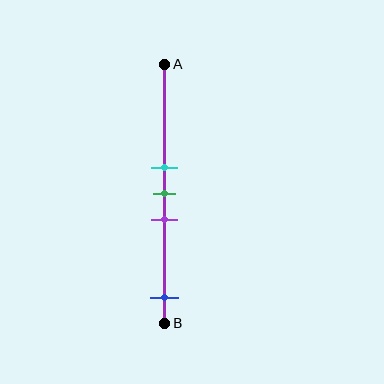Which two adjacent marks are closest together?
The cyan and green marks are the closest adjacent pair.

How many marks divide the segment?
There are 4 marks dividing the segment.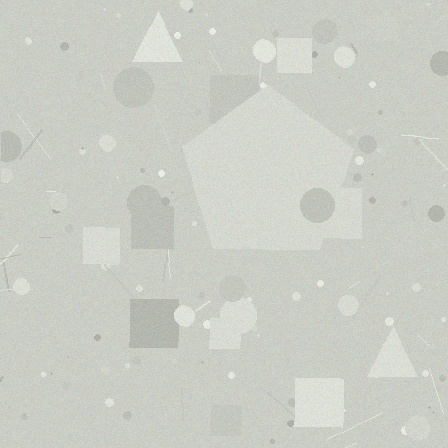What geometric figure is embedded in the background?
A pentagon is embedded in the background.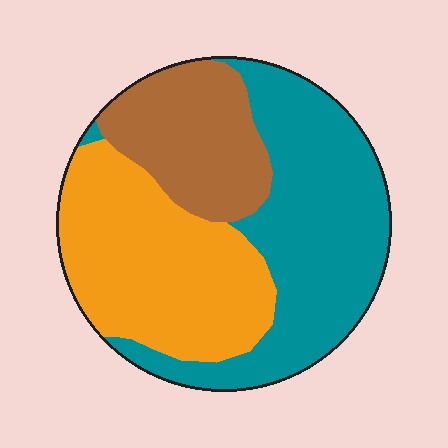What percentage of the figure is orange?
Orange covers roughly 35% of the figure.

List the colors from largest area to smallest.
From largest to smallest: teal, orange, brown.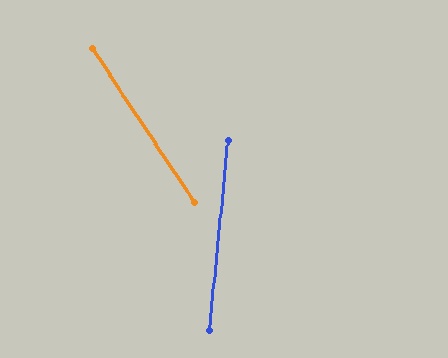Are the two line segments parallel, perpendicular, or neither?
Neither parallel nor perpendicular — they differ by about 39°.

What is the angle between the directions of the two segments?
Approximately 39 degrees.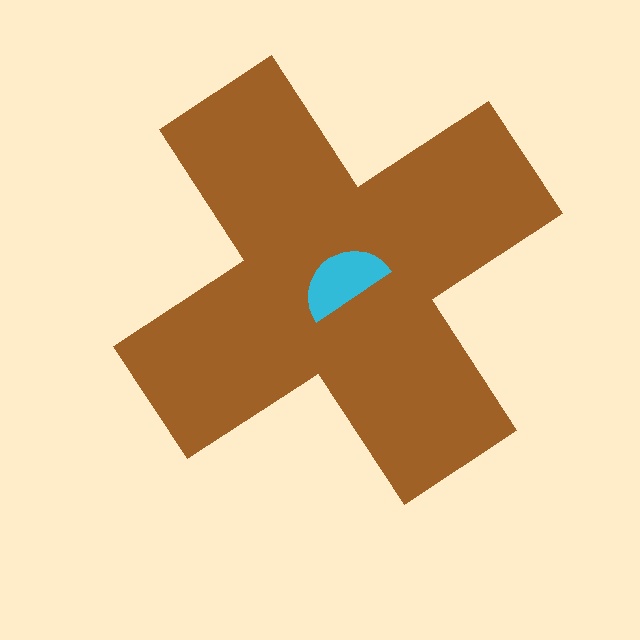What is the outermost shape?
The brown cross.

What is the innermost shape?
The cyan semicircle.